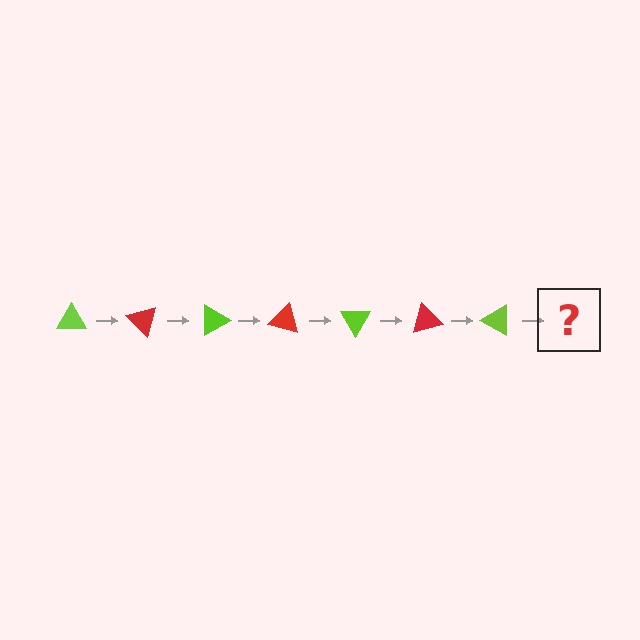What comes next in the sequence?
The next element should be a red triangle, rotated 315 degrees from the start.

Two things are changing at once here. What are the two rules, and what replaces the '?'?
The two rules are that it rotates 45 degrees each step and the color cycles through lime and red. The '?' should be a red triangle, rotated 315 degrees from the start.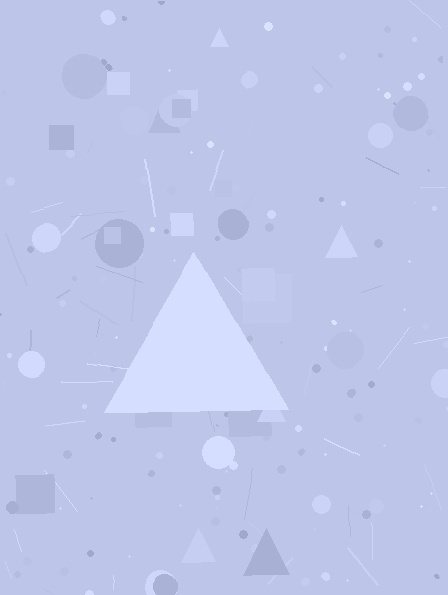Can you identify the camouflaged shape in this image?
The camouflaged shape is a triangle.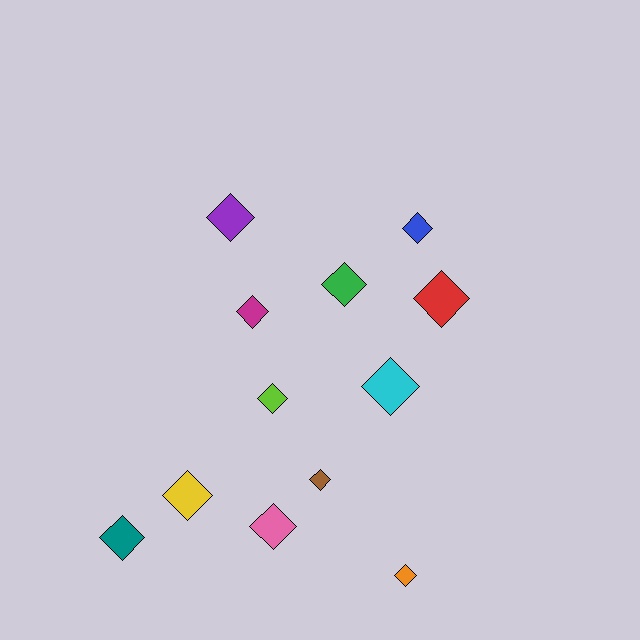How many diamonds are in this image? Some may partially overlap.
There are 12 diamonds.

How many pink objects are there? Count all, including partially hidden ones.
There is 1 pink object.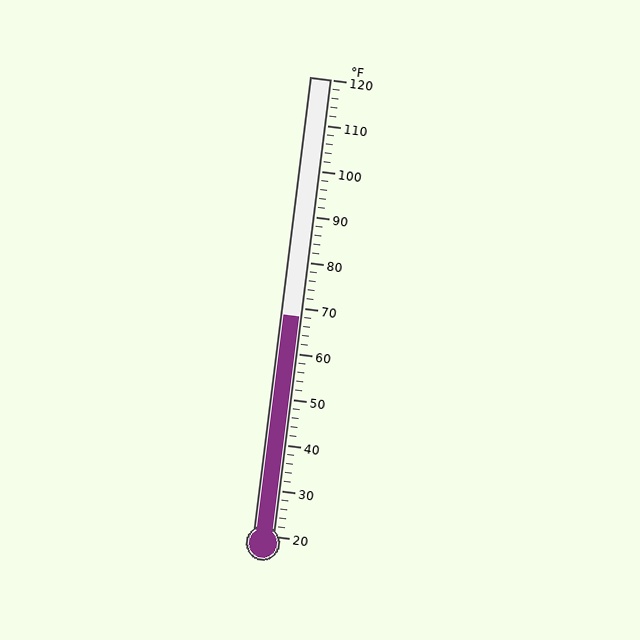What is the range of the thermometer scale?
The thermometer scale ranges from 20°F to 120°F.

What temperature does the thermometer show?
The thermometer shows approximately 68°F.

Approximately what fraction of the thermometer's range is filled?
The thermometer is filled to approximately 50% of its range.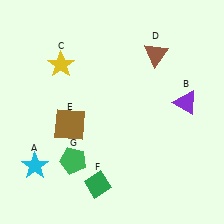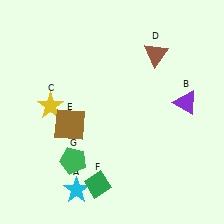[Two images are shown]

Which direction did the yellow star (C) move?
The yellow star (C) moved down.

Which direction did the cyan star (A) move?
The cyan star (A) moved right.